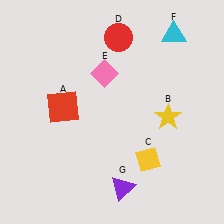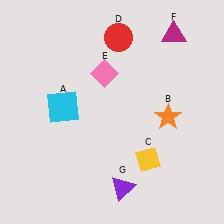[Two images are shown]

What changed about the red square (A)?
In Image 1, A is red. In Image 2, it changed to cyan.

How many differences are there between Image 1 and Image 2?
There are 3 differences between the two images.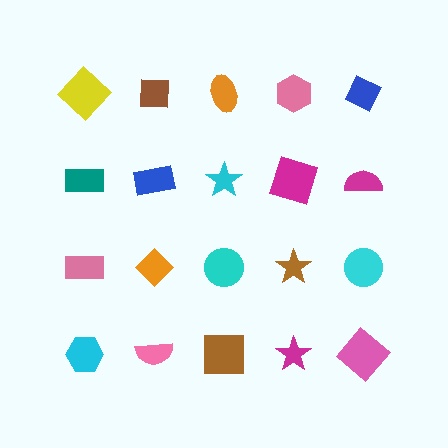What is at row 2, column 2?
A blue rectangle.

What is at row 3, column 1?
A pink rectangle.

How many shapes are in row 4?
5 shapes.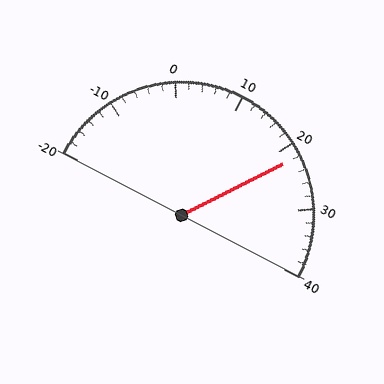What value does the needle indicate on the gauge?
The needle indicates approximately 22.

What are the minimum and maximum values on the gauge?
The gauge ranges from -20 to 40.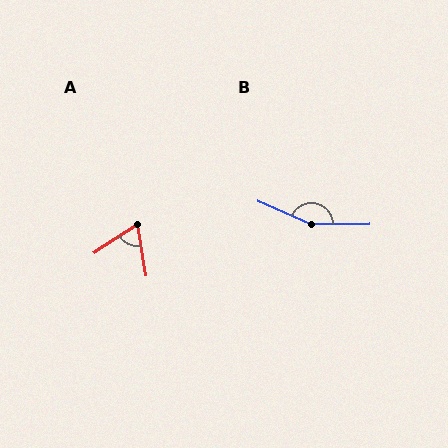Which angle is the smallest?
A, at approximately 66 degrees.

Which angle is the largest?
B, at approximately 156 degrees.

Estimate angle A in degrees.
Approximately 66 degrees.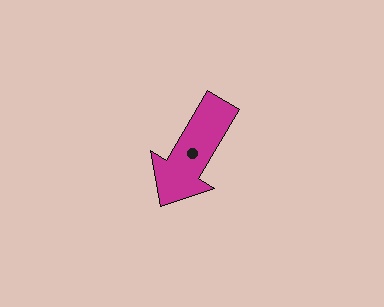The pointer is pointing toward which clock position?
Roughly 7 o'clock.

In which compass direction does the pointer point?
Southwest.